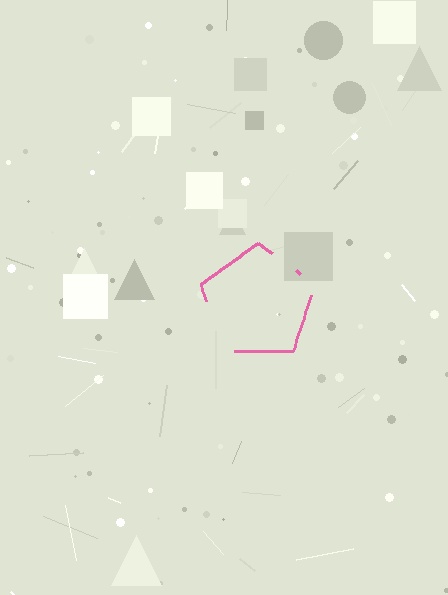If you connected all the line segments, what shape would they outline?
They would outline a pentagon.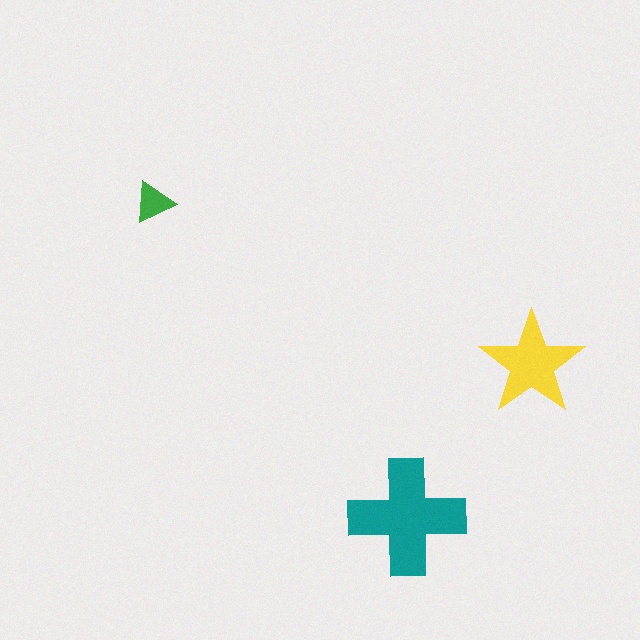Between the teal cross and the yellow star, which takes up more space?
The teal cross.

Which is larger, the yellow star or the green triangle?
The yellow star.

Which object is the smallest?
The green triangle.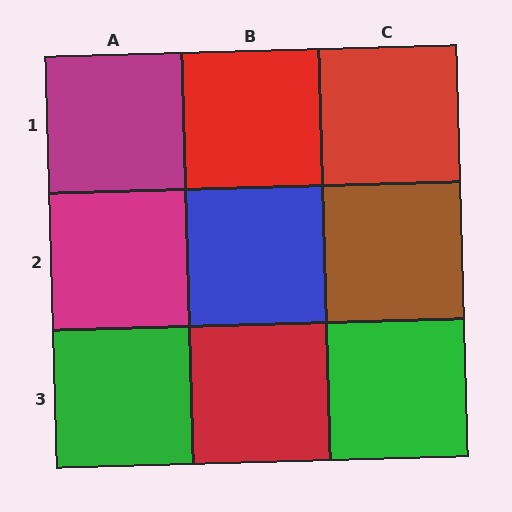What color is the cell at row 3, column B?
Red.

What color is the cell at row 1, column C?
Red.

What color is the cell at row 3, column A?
Green.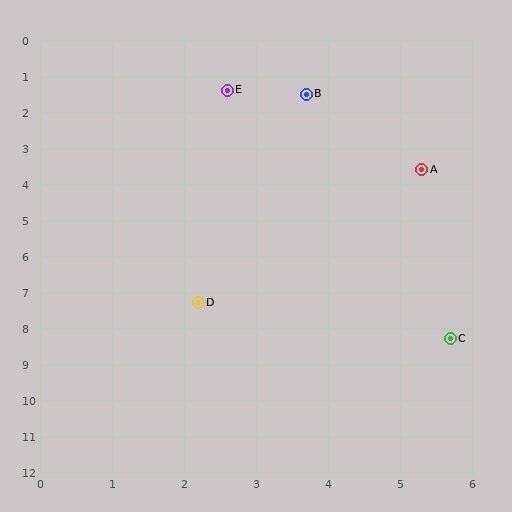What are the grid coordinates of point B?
Point B is at approximately (3.7, 1.5).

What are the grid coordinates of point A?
Point A is at approximately (5.3, 3.6).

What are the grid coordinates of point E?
Point E is at approximately (2.6, 1.4).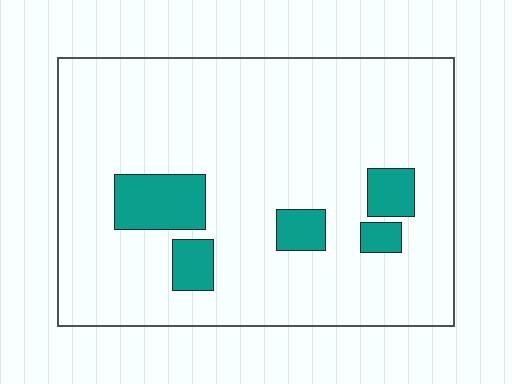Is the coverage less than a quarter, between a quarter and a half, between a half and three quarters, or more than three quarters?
Less than a quarter.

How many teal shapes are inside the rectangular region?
5.